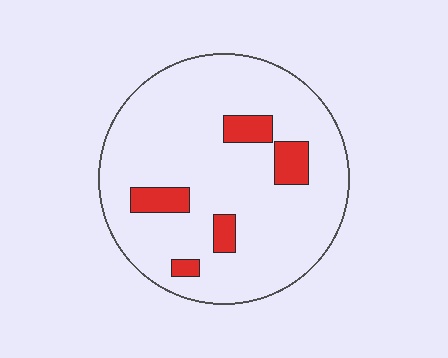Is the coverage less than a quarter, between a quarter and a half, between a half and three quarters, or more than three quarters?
Less than a quarter.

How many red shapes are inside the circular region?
5.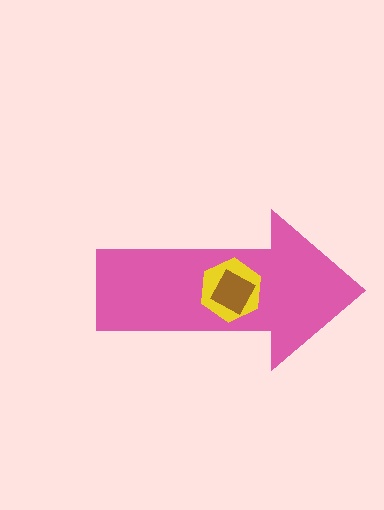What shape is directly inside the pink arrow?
The yellow hexagon.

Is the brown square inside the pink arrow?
Yes.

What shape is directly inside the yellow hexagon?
The brown square.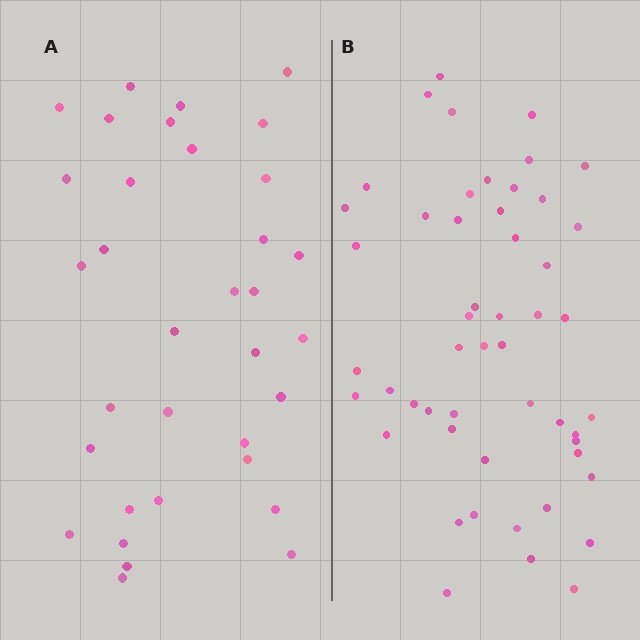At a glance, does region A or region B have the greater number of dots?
Region B (the right region) has more dots.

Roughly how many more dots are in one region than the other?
Region B has approximately 15 more dots than region A.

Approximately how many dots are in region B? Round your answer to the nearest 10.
About 50 dots. (The exact count is 51, which rounds to 50.)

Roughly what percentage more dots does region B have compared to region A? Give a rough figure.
About 50% more.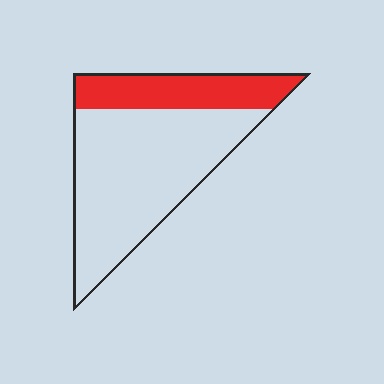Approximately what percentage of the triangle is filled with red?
Approximately 30%.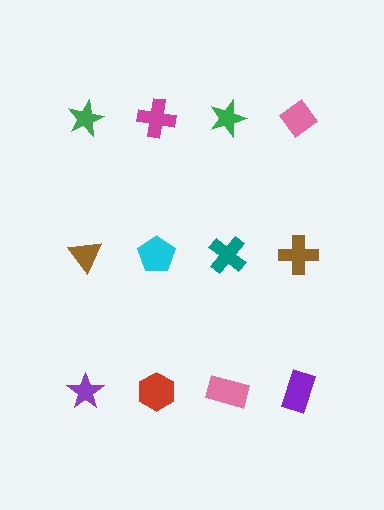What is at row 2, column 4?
A brown cross.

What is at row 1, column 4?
A pink diamond.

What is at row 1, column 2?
A magenta cross.